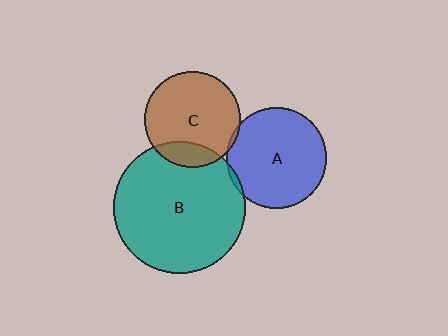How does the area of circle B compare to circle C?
Approximately 1.9 times.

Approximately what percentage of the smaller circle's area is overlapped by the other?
Approximately 5%.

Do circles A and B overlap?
Yes.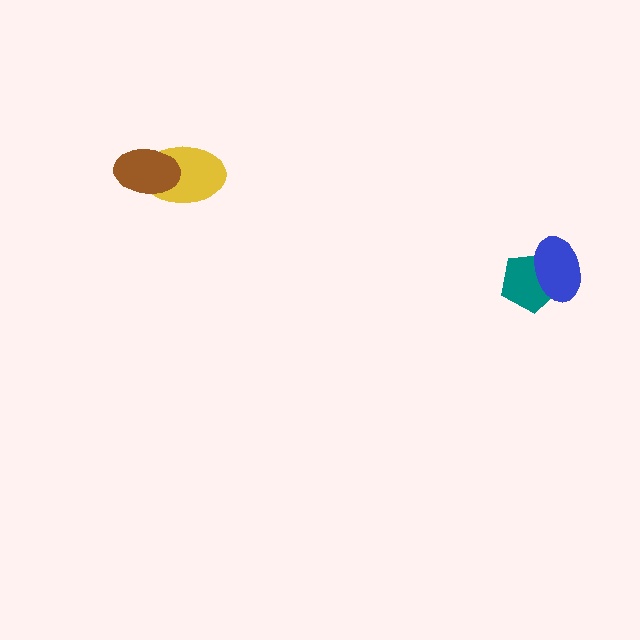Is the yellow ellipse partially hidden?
Yes, it is partially covered by another shape.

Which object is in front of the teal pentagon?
The blue ellipse is in front of the teal pentagon.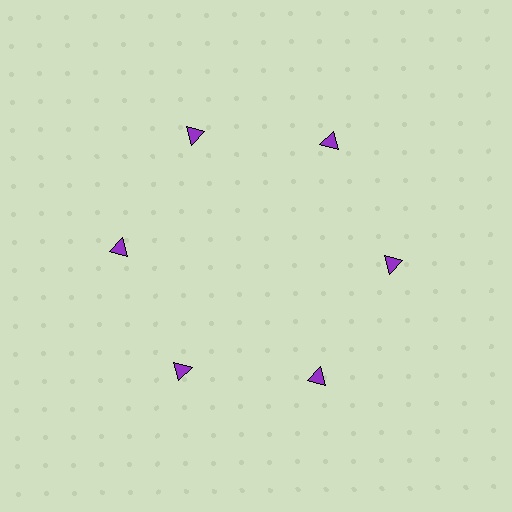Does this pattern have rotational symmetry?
Yes, this pattern has 6-fold rotational symmetry. It looks the same after rotating 60 degrees around the center.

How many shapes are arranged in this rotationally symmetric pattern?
There are 6 shapes, arranged in 6 groups of 1.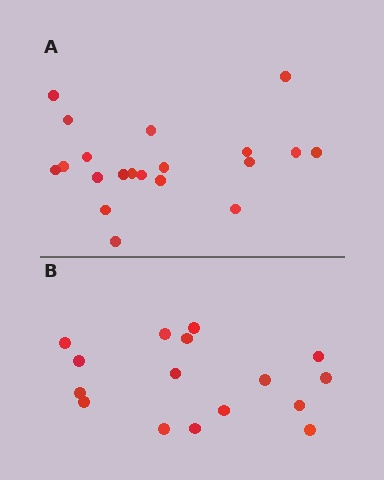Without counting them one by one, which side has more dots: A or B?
Region A (the top region) has more dots.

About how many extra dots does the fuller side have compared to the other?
Region A has about 4 more dots than region B.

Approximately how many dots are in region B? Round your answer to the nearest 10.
About 20 dots. (The exact count is 16, which rounds to 20.)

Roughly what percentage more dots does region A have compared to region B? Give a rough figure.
About 25% more.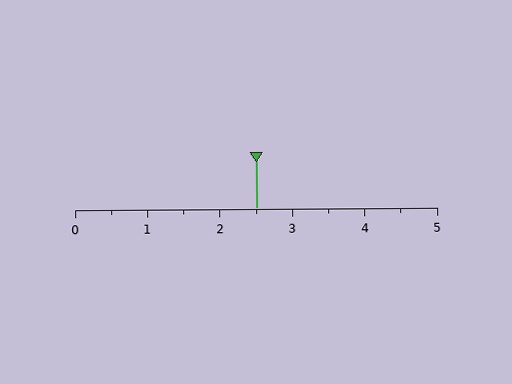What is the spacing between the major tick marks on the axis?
The major ticks are spaced 1 apart.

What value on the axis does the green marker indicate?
The marker indicates approximately 2.5.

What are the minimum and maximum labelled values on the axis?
The axis runs from 0 to 5.